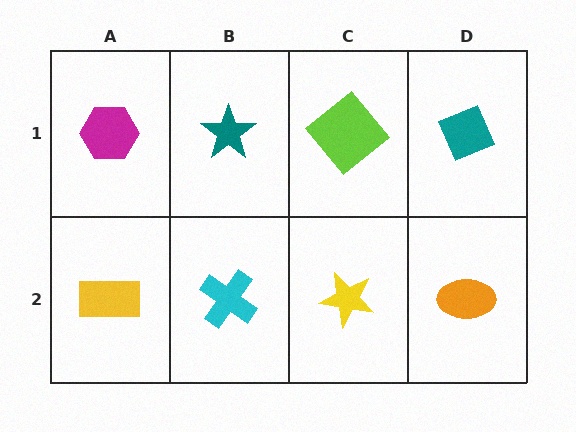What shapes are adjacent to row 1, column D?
An orange ellipse (row 2, column D), a lime diamond (row 1, column C).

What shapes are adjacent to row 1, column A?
A yellow rectangle (row 2, column A), a teal star (row 1, column B).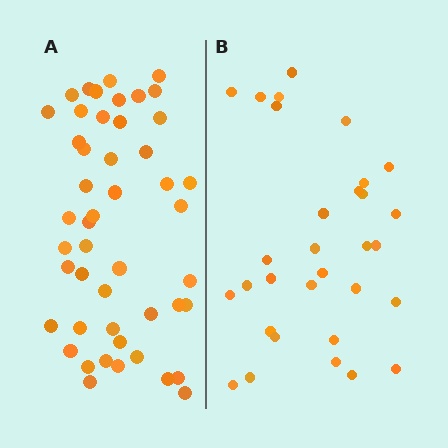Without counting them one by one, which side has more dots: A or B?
Region A (the left region) has more dots.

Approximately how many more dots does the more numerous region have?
Region A has approximately 15 more dots than region B.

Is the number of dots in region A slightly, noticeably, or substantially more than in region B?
Region A has substantially more. The ratio is roughly 1.5 to 1.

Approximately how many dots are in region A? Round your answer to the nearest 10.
About 50 dots. (The exact count is 48, which rounds to 50.)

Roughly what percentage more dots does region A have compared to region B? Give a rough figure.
About 55% more.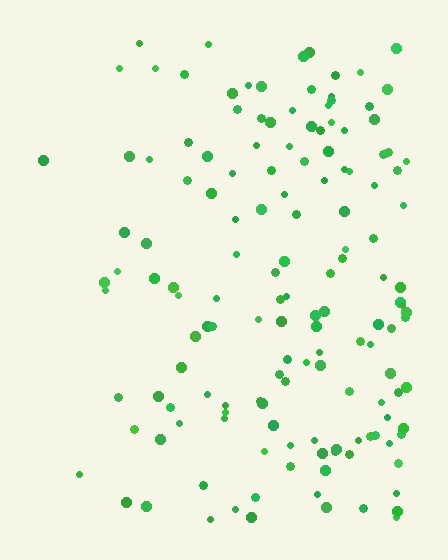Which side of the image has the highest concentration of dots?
The right.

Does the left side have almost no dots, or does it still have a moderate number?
Still a moderate number, just noticeably fewer than the right.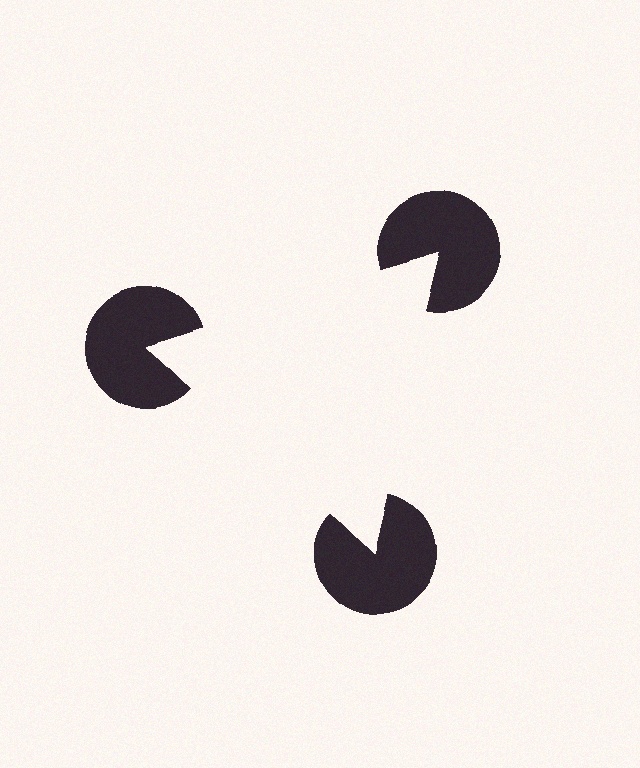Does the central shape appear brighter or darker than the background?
It typically appears slightly brighter than the background, even though no actual brightness change is drawn.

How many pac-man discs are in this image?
There are 3 — one at each vertex of the illusory triangle.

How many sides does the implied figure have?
3 sides.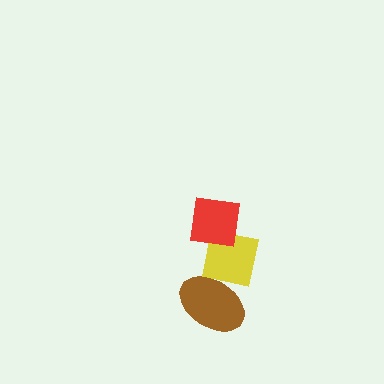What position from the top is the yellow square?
The yellow square is 2nd from the top.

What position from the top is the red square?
The red square is 1st from the top.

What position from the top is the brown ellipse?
The brown ellipse is 3rd from the top.